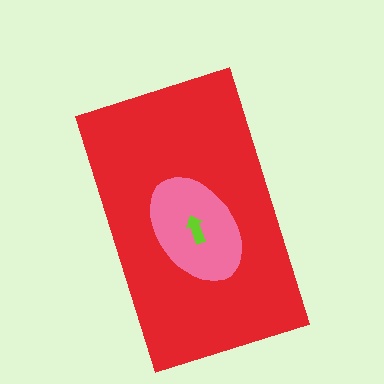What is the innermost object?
The lime arrow.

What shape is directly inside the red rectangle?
The pink ellipse.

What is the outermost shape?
The red rectangle.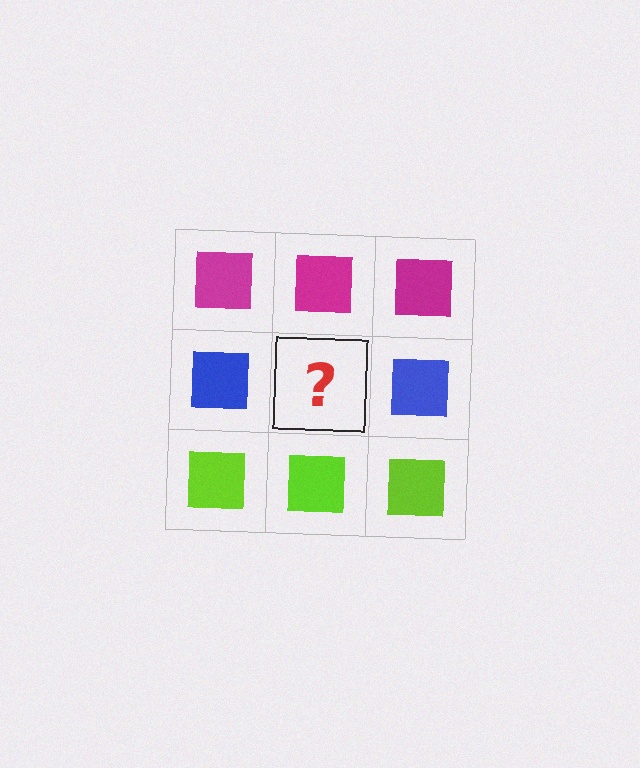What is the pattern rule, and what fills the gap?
The rule is that each row has a consistent color. The gap should be filled with a blue square.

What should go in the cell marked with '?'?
The missing cell should contain a blue square.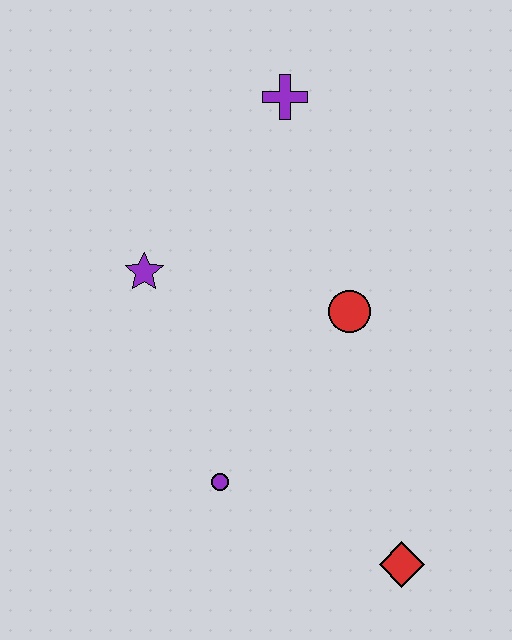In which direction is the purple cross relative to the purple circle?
The purple cross is above the purple circle.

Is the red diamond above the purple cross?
No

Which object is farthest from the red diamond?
The purple cross is farthest from the red diamond.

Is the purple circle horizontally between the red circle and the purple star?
Yes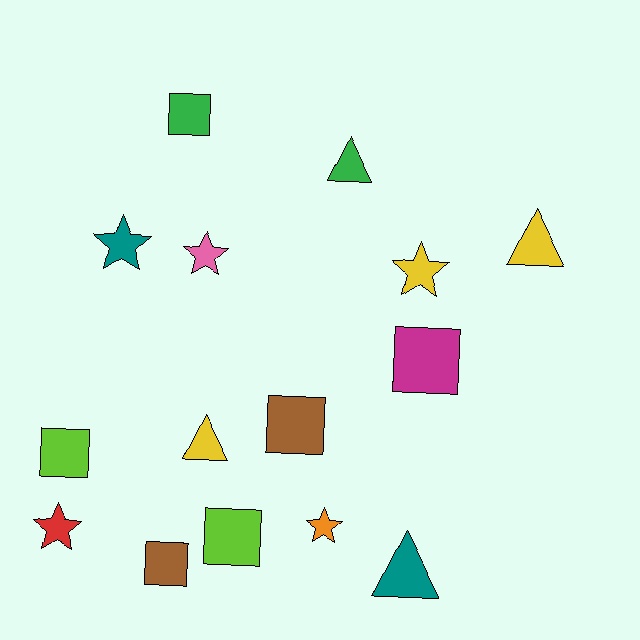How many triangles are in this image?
There are 4 triangles.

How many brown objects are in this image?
There are 2 brown objects.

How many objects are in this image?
There are 15 objects.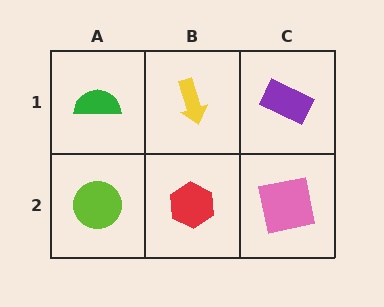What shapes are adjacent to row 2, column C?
A purple rectangle (row 1, column C), a red hexagon (row 2, column B).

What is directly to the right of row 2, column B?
A pink square.